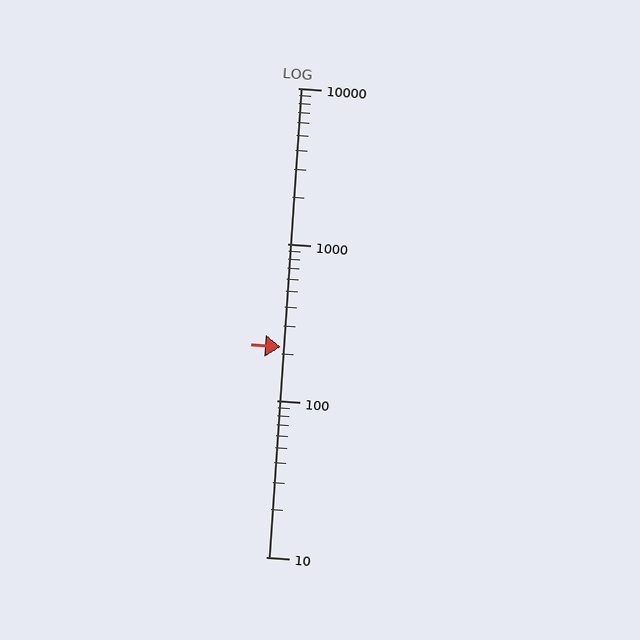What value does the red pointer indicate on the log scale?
The pointer indicates approximately 220.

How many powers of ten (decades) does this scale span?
The scale spans 3 decades, from 10 to 10000.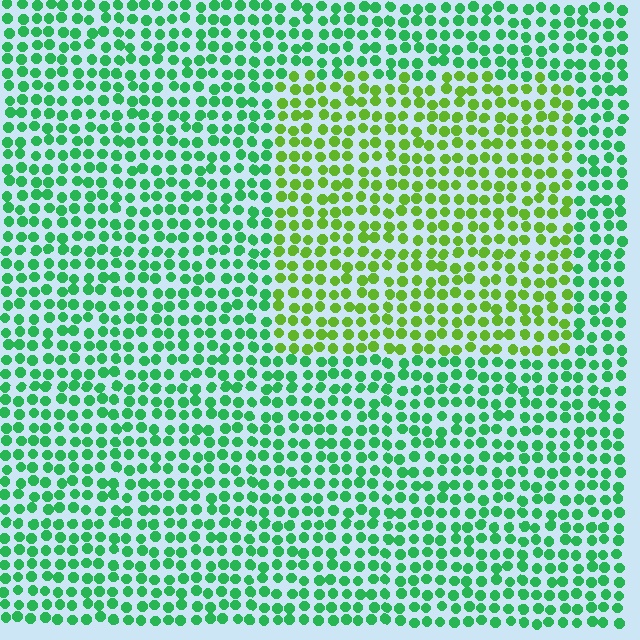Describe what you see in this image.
The image is filled with small green elements in a uniform arrangement. A rectangle-shaped region is visible where the elements are tinted to a slightly different hue, forming a subtle color boundary.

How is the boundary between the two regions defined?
The boundary is defined purely by a slight shift in hue (about 43 degrees). Spacing, size, and orientation are identical on both sides.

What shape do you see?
I see a rectangle.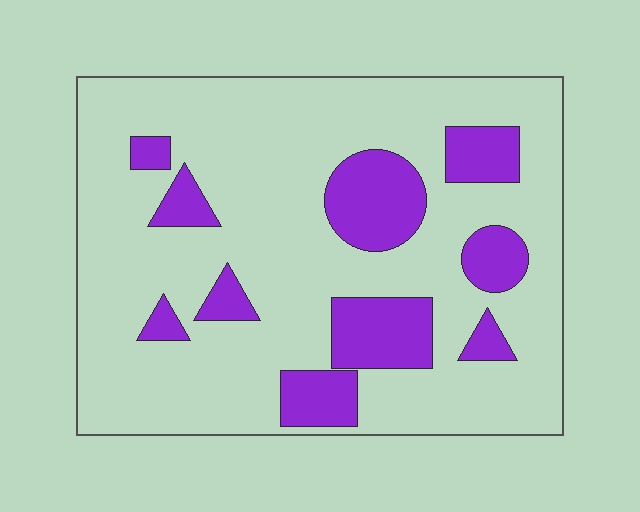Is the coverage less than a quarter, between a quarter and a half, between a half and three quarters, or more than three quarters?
Less than a quarter.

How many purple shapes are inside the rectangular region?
10.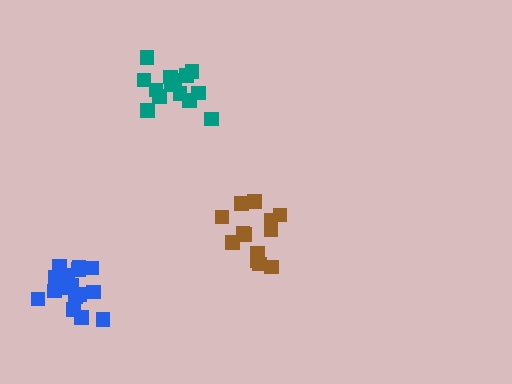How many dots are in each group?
Group 1: 13 dots, Group 2: 14 dots, Group 3: 17 dots (44 total).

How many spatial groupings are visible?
There are 3 spatial groupings.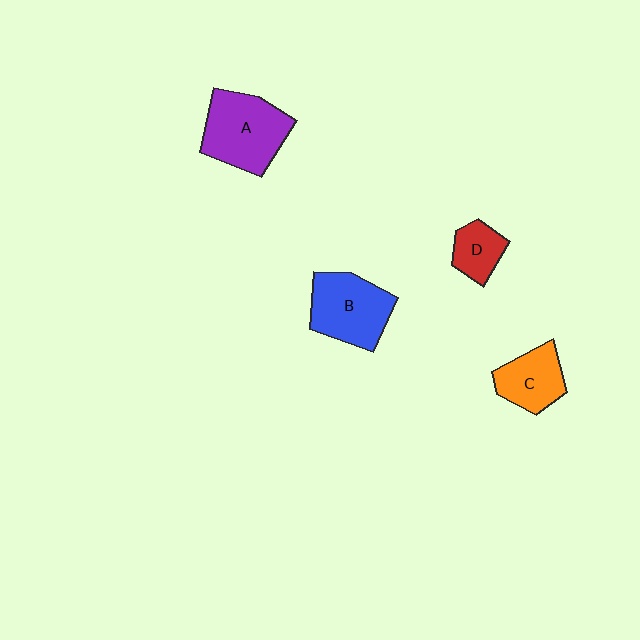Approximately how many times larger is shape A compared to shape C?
Approximately 1.6 times.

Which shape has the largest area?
Shape A (purple).